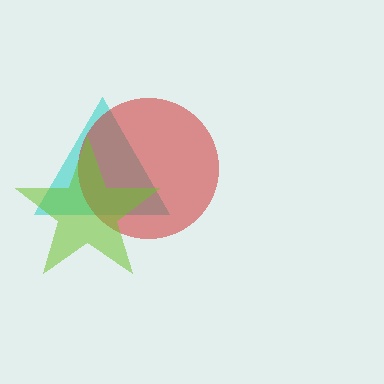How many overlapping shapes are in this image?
There are 3 overlapping shapes in the image.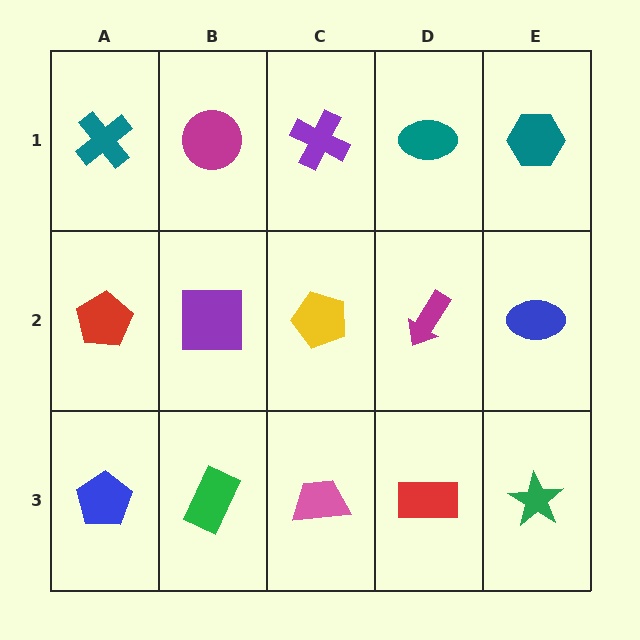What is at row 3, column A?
A blue pentagon.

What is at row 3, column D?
A red rectangle.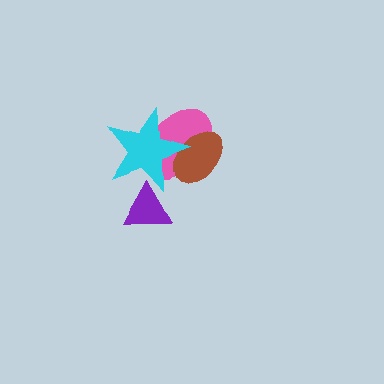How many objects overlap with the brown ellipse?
2 objects overlap with the brown ellipse.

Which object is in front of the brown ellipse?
The cyan star is in front of the brown ellipse.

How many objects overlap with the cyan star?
3 objects overlap with the cyan star.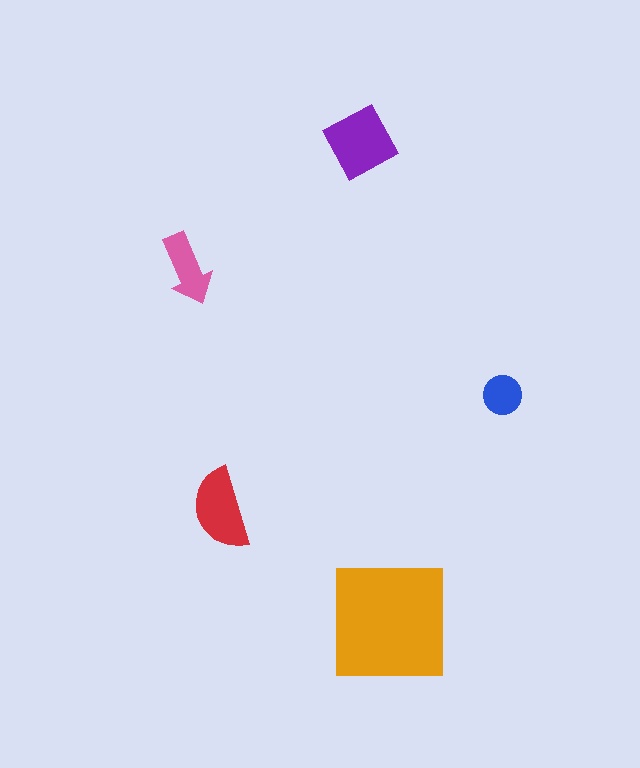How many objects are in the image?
There are 5 objects in the image.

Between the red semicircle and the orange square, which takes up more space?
The orange square.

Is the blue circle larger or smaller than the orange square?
Smaller.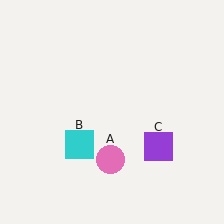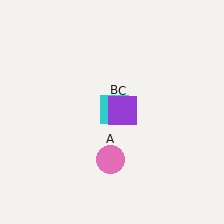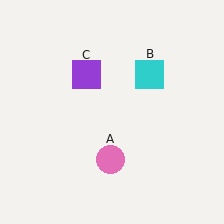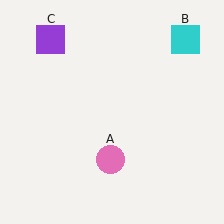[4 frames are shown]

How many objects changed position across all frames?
2 objects changed position: cyan square (object B), purple square (object C).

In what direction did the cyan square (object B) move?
The cyan square (object B) moved up and to the right.